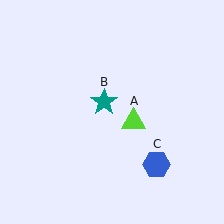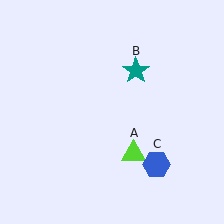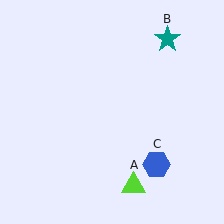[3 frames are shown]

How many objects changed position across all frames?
2 objects changed position: lime triangle (object A), teal star (object B).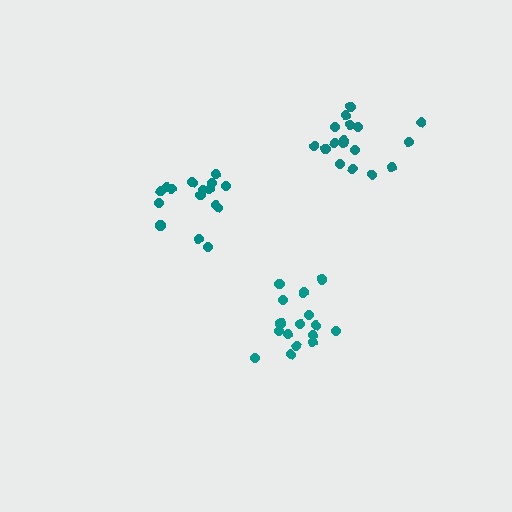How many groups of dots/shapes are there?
There are 3 groups.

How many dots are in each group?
Group 1: 16 dots, Group 2: 17 dots, Group 3: 16 dots (49 total).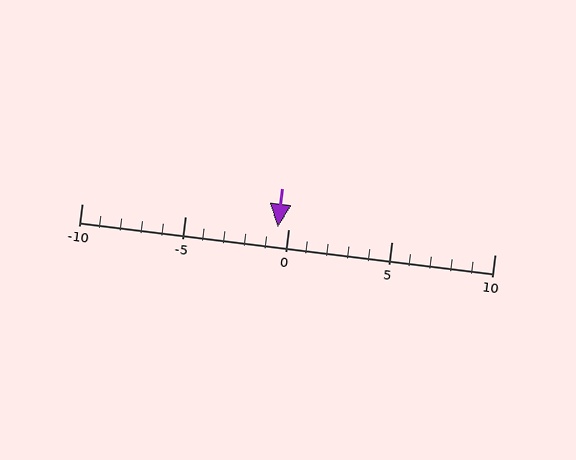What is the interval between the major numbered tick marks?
The major tick marks are spaced 5 units apart.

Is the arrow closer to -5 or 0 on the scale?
The arrow is closer to 0.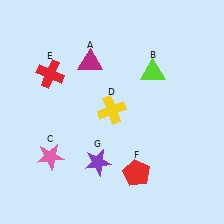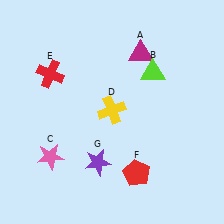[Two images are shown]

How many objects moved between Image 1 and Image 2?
1 object moved between the two images.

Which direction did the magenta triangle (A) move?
The magenta triangle (A) moved right.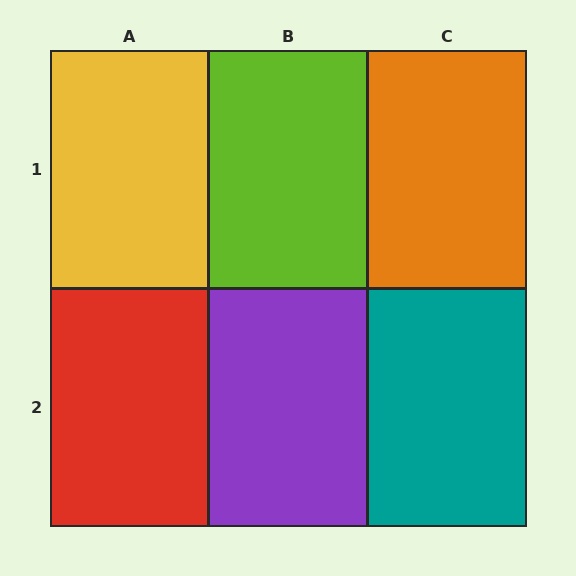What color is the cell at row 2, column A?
Red.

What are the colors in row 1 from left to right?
Yellow, lime, orange.